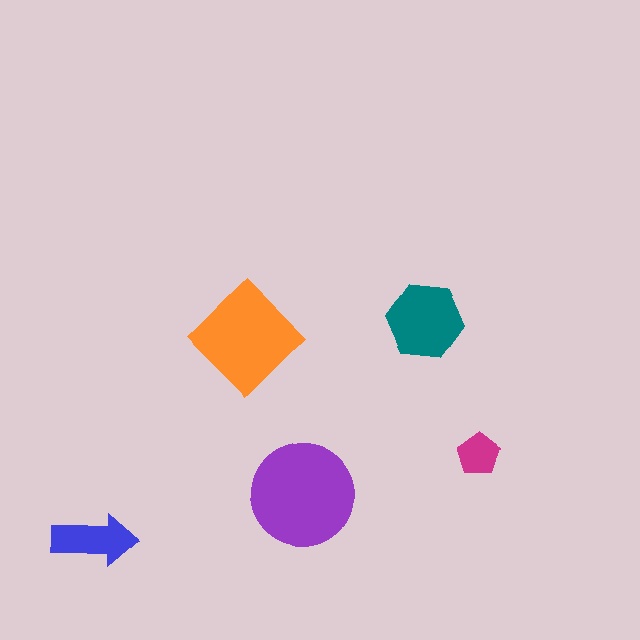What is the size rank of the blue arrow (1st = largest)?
4th.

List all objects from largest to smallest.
The purple circle, the orange diamond, the teal hexagon, the blue arrow, the magenta pentagon.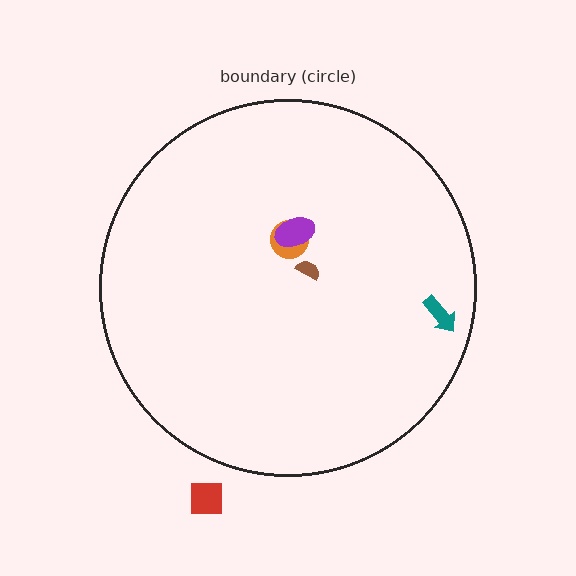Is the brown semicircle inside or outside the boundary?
Inside.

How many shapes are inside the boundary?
4 inside, 1 outside.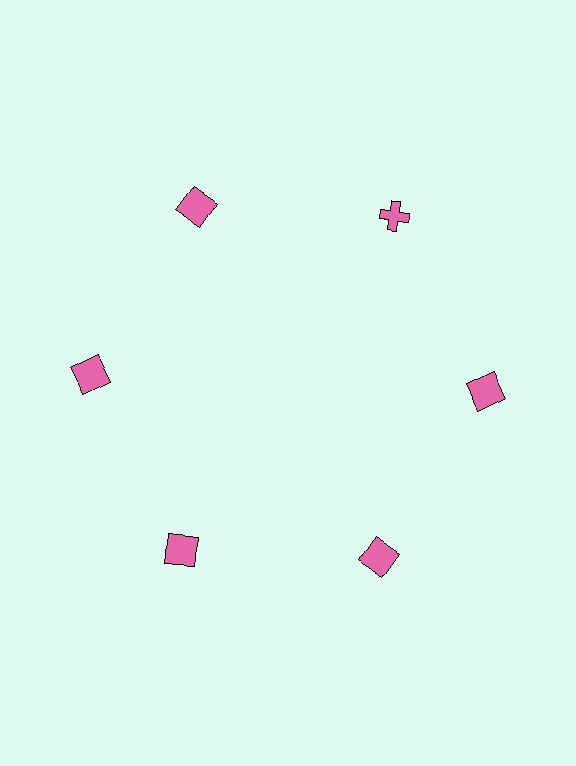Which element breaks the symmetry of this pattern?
The pink cross at roughly the 1 o'clock position breaks the symmetry. All other shapes are pink squares.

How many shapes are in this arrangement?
There are 6 shapes arranged in a ring pattern.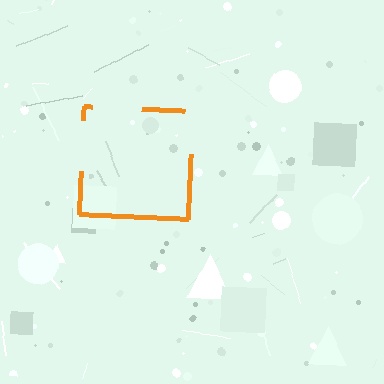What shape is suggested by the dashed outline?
The dashed outline suggests a square.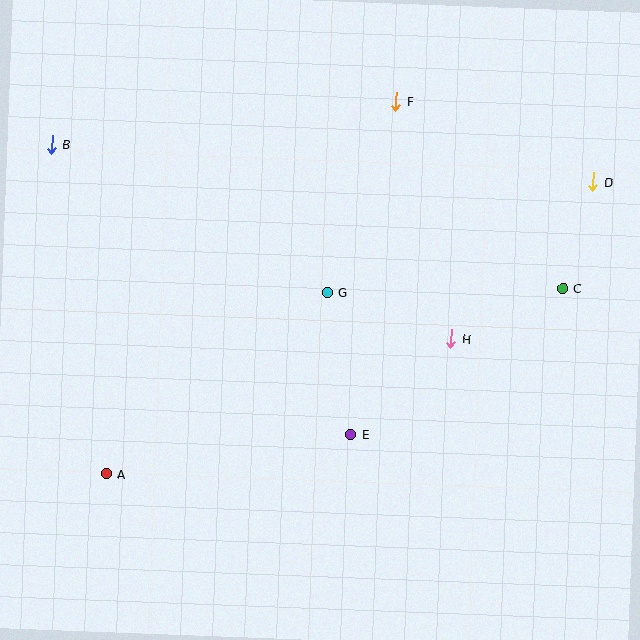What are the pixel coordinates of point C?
Point C is at (563, 288).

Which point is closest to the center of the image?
Point G at (327, 293) is closest to the center.